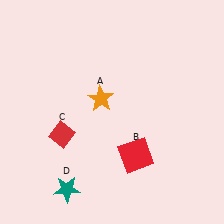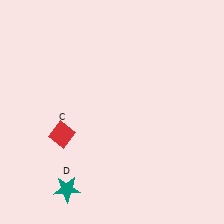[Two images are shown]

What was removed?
The red square (B), the orange star (A) were removed in Image 2.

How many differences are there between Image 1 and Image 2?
There are 2 differences between the two images.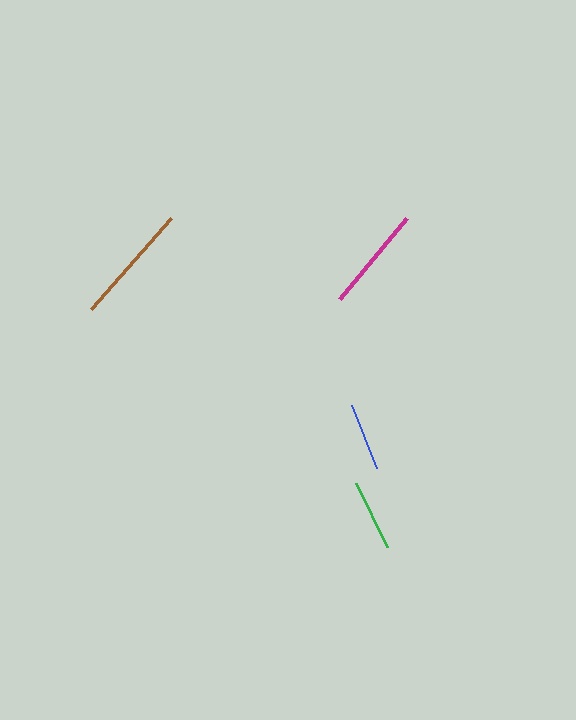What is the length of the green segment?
The green segment is approximately 71 pixels long.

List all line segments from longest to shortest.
From longest to shortest: brown, magenta, green, blue.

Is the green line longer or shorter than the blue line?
The green line is longer than the blue line.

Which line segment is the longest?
The brown line is the longest at approximately 121 pixels.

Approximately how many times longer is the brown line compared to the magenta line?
The brown line is approximately 1.2 times the length of the magenta line.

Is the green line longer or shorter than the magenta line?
The magenta line is longer than the green line.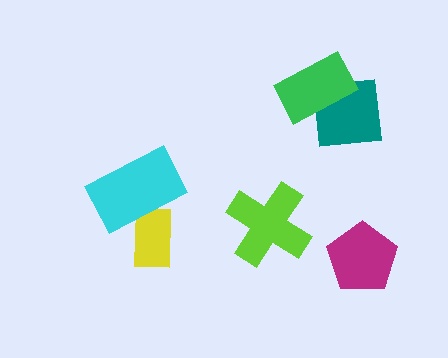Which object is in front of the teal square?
The green rectangle is in front of the teal square.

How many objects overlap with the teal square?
1 object overlaps with the teal square.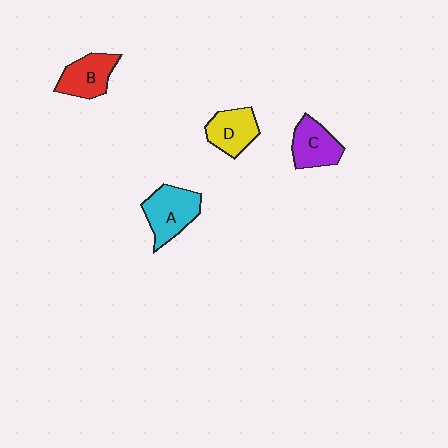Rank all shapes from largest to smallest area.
From largest to smallest: A (cyan), B (red), C (purple), D (yellow).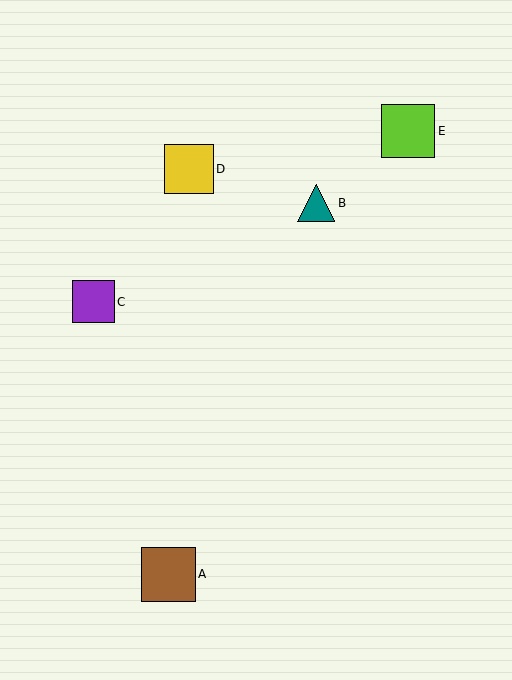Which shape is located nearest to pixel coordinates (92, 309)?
The purple square (labeled C) at (93, 302) is nearest to that location.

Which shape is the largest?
The brown square (labeled A) is the largest.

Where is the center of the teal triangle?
The center of the teal triangle is at (316, 203).